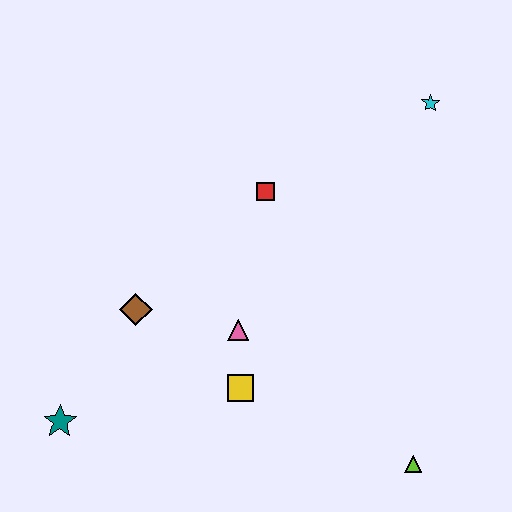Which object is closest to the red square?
The pink triangle is closest to the red square.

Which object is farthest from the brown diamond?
The cyan star is farthest from the brown diamond.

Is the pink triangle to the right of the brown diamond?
Yes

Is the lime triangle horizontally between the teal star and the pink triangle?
No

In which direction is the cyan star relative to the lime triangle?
The cyan star is above the lime triangle.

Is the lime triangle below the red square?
Yes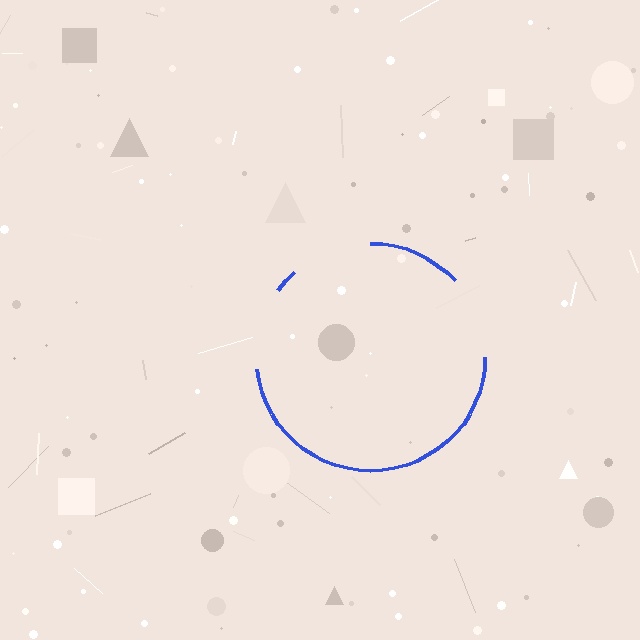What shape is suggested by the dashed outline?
The dashed outline suggests a circle.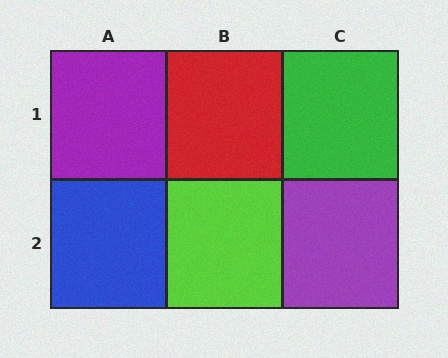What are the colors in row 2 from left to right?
Blue, lime, purple.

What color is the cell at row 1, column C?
Green.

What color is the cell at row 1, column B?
Red.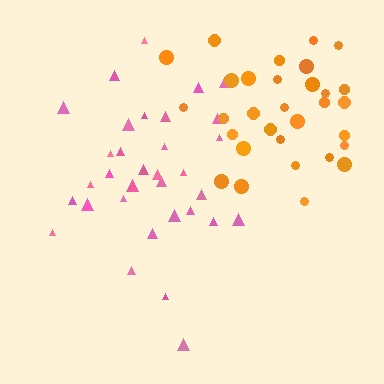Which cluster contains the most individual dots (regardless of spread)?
Pink (33).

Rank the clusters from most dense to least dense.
orange, pink.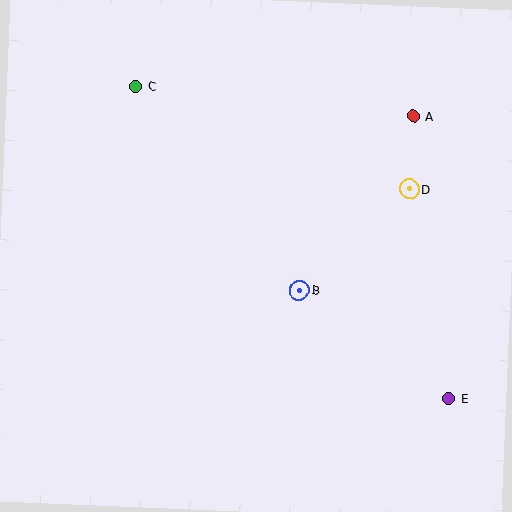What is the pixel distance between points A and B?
The distance between A and B is 208 pixels.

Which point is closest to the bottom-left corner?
Point B is closest to the bottom-left corner.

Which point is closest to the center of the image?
Point B at (299, 290) is closest to the center.